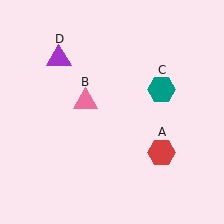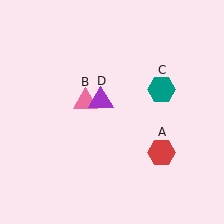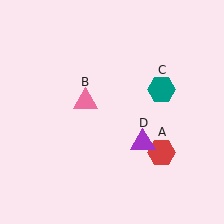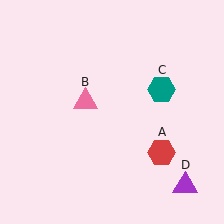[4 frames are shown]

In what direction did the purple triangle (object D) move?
The purple triangle (object D) moved down and to the right.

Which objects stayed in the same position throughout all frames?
Red hexagon (object A) and pink triangle (object B) and teal hexagon (object C) remained stationary.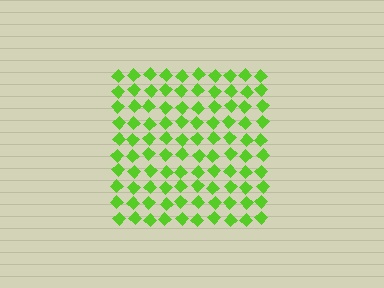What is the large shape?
The large shape is a square.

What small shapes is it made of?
It is made of small diamonds.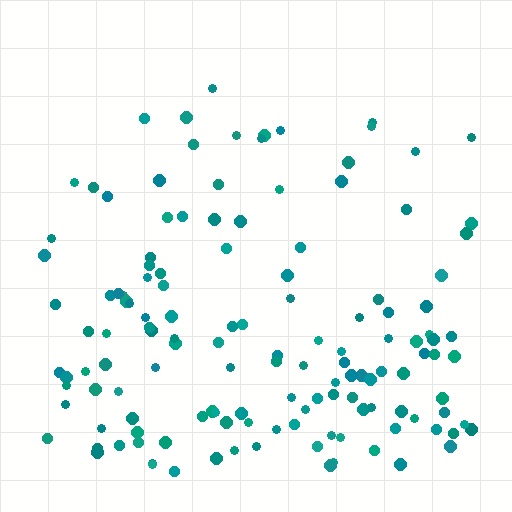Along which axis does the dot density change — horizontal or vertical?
Vertical.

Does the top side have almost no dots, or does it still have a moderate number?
Still a moderate number, just noticeably fewer than the bottom.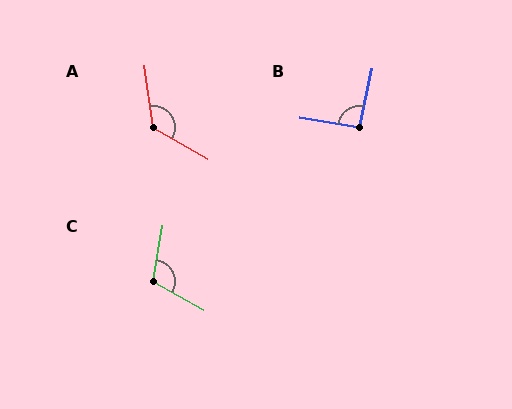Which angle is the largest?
A, at approximately 127 degrees.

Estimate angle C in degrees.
Approximately 109 degrees.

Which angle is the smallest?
B, at approximately 92 degrees.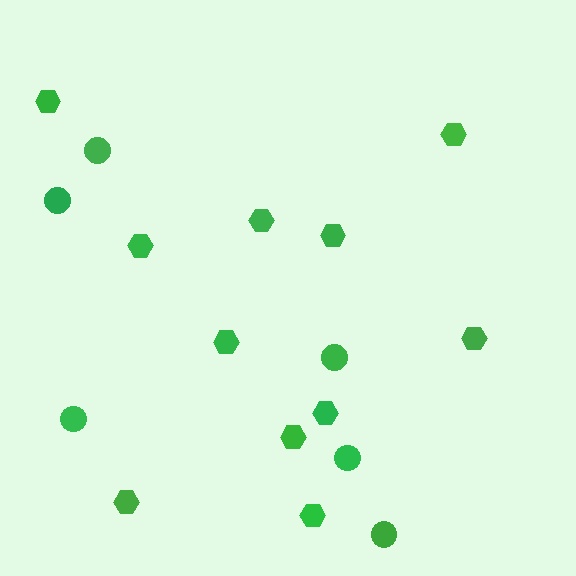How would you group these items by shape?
There are 2 groups: one group of circles (6) and one group of hexagons (11).